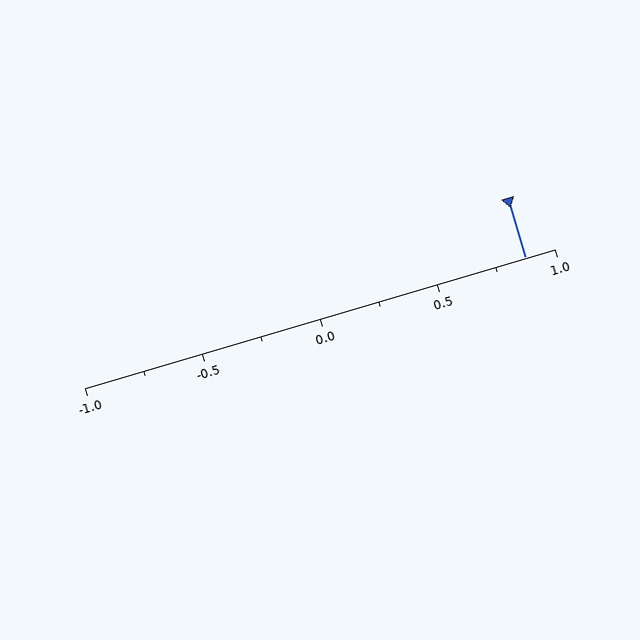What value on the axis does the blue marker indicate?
The marker indicates approximately 0.88.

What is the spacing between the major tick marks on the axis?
The major ticks are spaced 0.5 apart.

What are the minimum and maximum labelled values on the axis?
The axis runs from -1.0 to 1.0.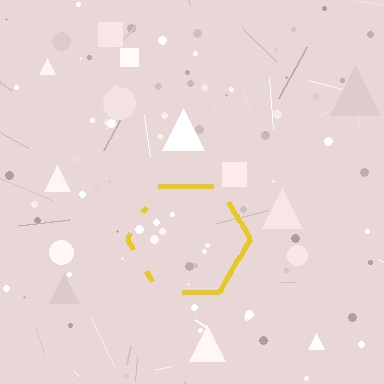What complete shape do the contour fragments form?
The contour fragments form a hexagon.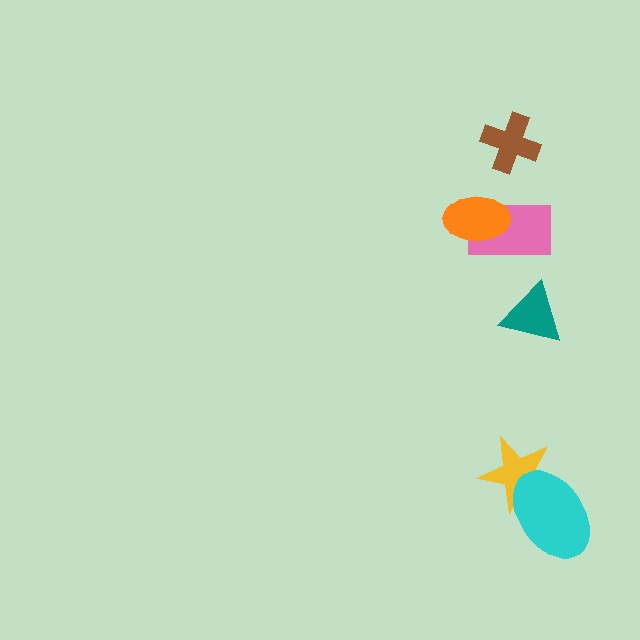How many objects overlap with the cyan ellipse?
1 object overlaps with the cyan ellipse.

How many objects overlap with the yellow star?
1 object overlaps with the yellow star.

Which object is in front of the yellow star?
The cyan ellipse is in front of the yellow star.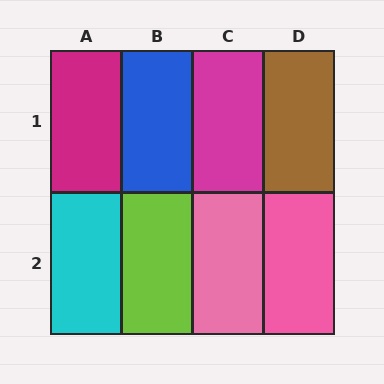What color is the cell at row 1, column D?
Brown.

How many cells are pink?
2 cells are pink.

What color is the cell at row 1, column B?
Blue.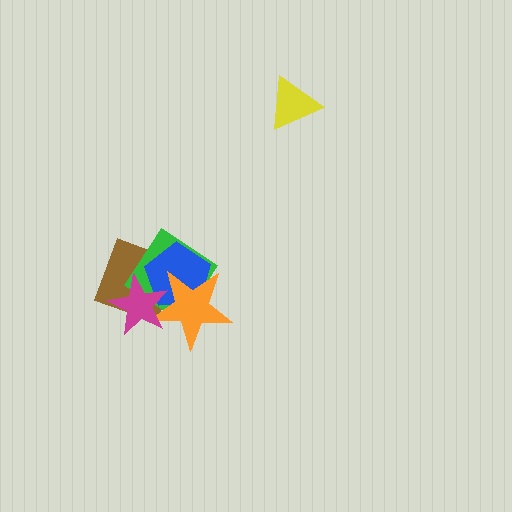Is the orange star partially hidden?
Yes, it is partially covered by another shape.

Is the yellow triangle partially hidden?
No, no other shape covers it.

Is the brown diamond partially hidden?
Yes, it is partially covered by another shape.